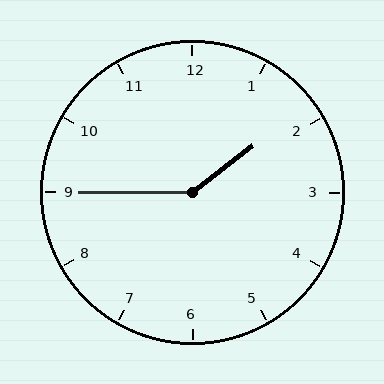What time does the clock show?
1:45.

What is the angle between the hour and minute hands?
Approximately 142 degrees.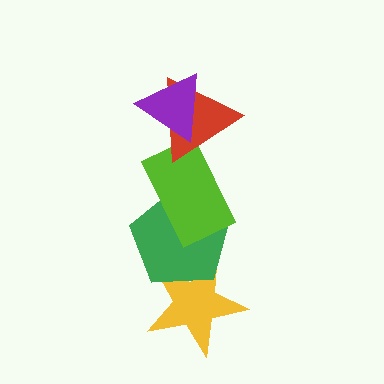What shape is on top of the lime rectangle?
The red triangle is on top of the lime rectangle.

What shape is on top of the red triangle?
The purple triangle is on top of the red triangle.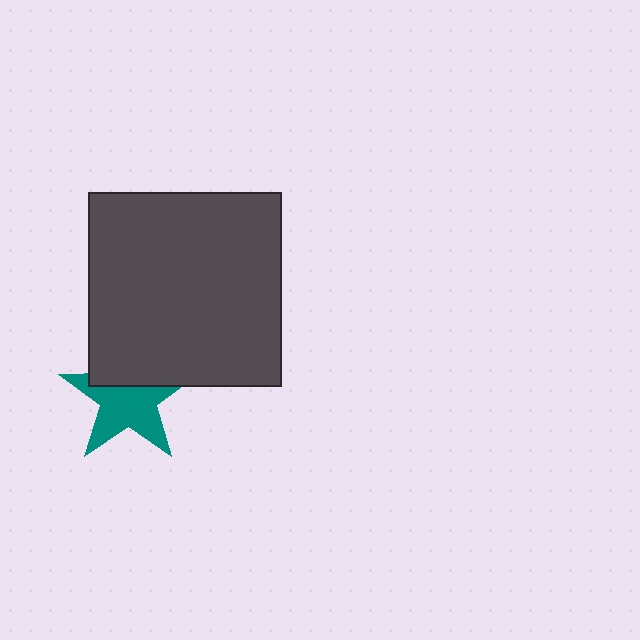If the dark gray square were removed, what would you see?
You would see the complete teal star.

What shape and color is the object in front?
The object in front is a dark gray square.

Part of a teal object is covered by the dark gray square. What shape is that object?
It is a star.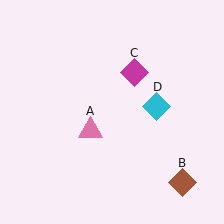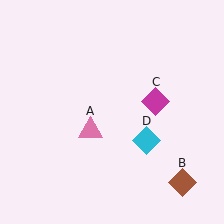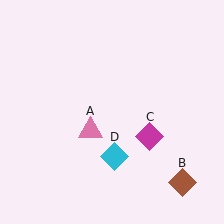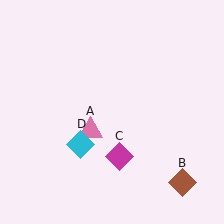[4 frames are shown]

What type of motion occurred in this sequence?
The magenta diamond (object C), cyan diamond (object D) rotated clockwise around the center of the scene.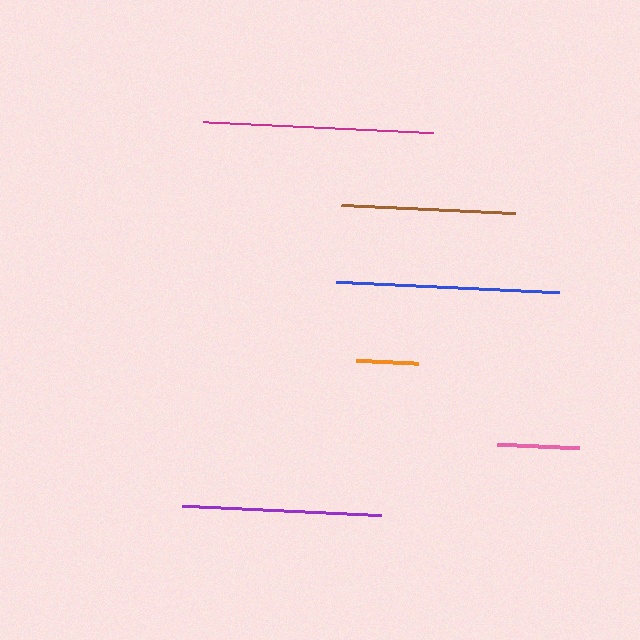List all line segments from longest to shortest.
From longest to shortest: magenta, blue, purple, brown, pink, orange.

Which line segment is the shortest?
The orange line is the shortest at approximately 62 pixels.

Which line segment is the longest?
The magenta line is the longest at approximately 231 pixels.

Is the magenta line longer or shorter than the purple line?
The magenta line is longer than the purple line.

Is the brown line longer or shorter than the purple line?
The purple line is longer than the brown line.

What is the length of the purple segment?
The purple segment is approximately 200 pixels long.